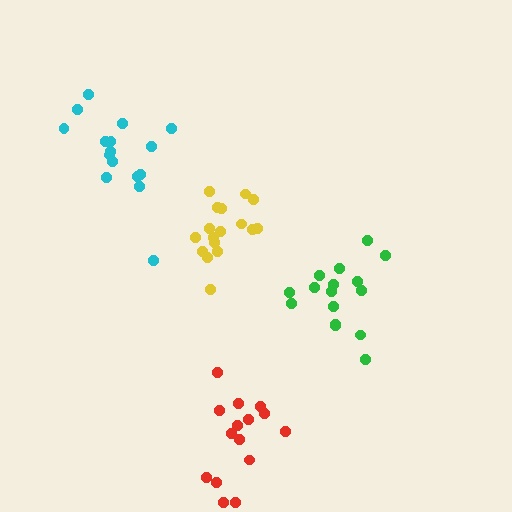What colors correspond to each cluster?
The clusters are colored: green, yellow, red, cyan.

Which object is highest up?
The cyan cluster is topmost.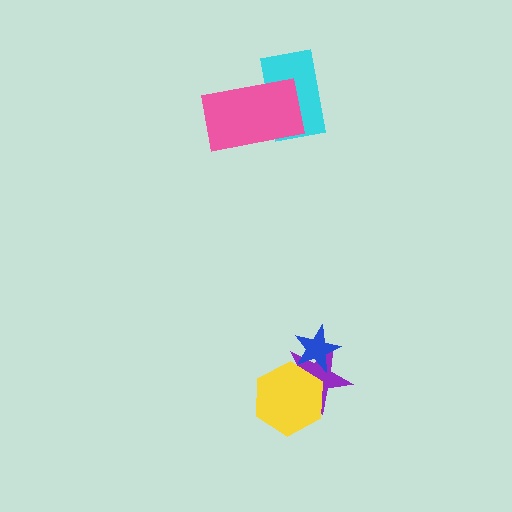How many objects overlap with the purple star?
2 objects overlap with the purple star.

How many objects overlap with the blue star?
1 object overlaps with the blue star.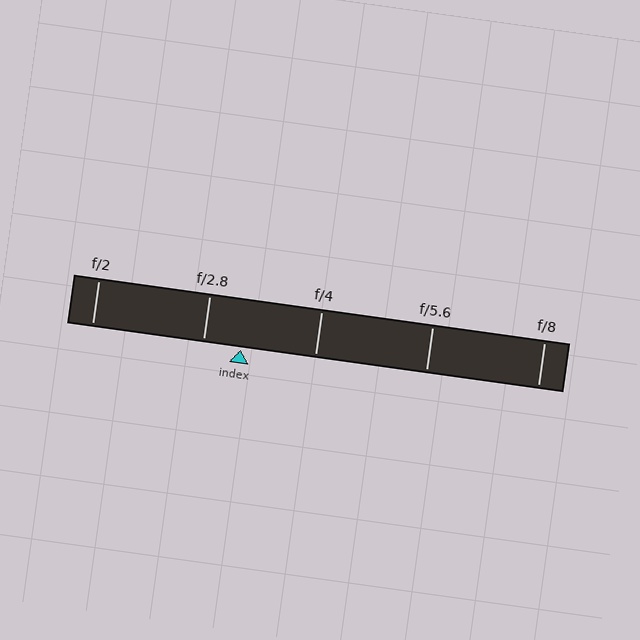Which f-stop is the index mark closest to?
The index mark is closest to f/2.8.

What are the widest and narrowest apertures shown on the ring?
The widest aperture shown is f/2 and the narrowest is f/8.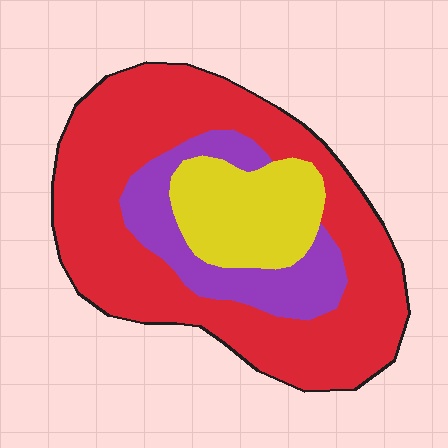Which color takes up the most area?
Red, at roughly 65%.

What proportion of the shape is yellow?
Yellow takes up about one sixth (1/6) of the shape.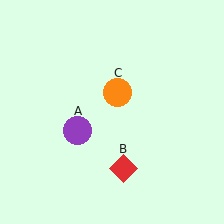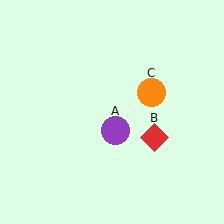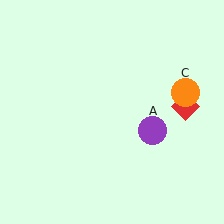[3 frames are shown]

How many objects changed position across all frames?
3 objects changed position: purple circle (object A), red diamond (object B), orange circle (object C).